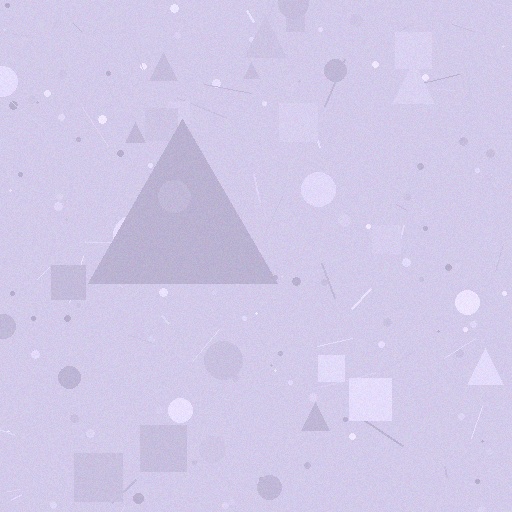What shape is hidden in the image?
A triangle is hidden in the image.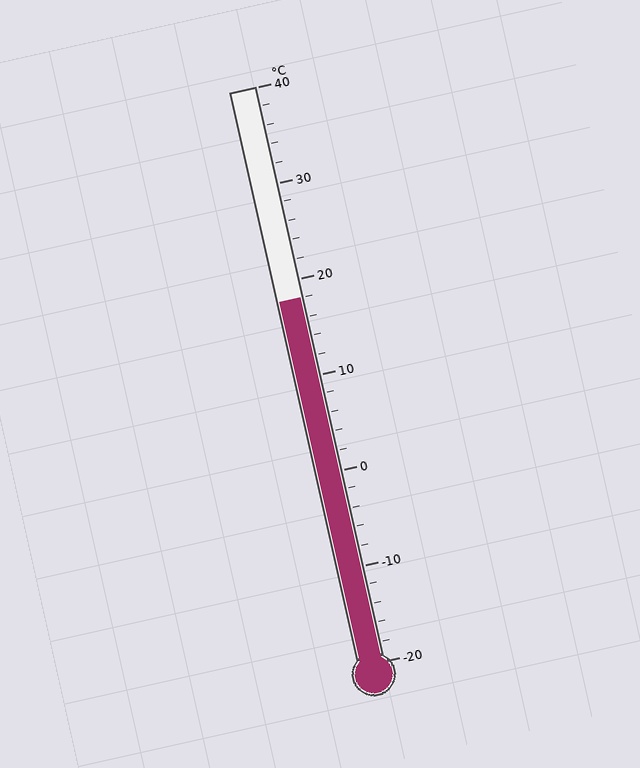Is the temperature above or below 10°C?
The temperature is above 10°C.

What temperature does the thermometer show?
The thermometer shows approximately 18°C.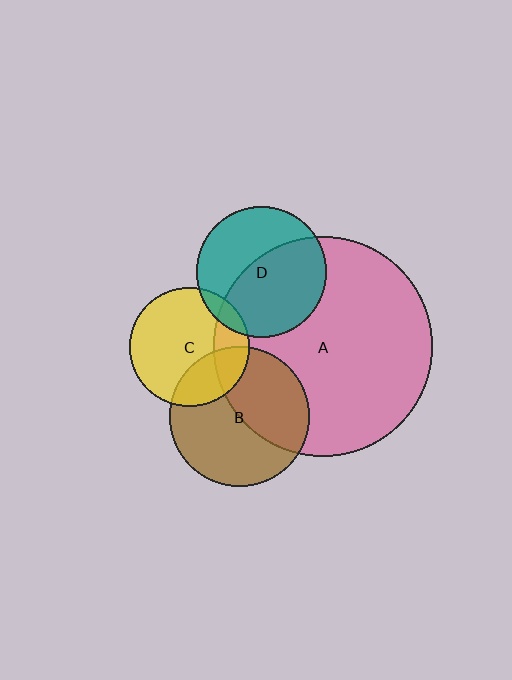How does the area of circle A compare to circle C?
Approximately 3.4 times.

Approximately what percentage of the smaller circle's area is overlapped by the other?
Approximately 55%.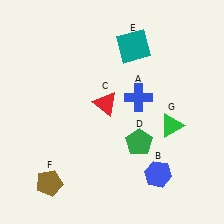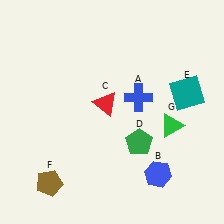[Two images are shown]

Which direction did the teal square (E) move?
The teal square (E) moved right.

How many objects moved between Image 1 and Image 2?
1 object moved between the two images.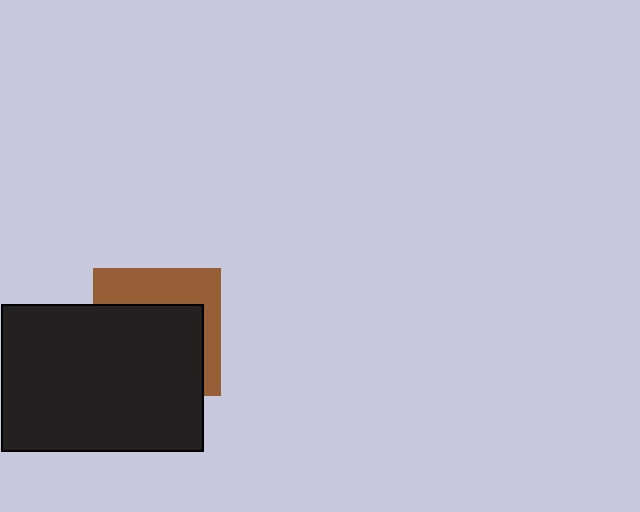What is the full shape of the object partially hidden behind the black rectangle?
The partially hidden object is a brown square.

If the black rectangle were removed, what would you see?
You would see the complete brown square.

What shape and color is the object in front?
The object in front is a black rectangle.